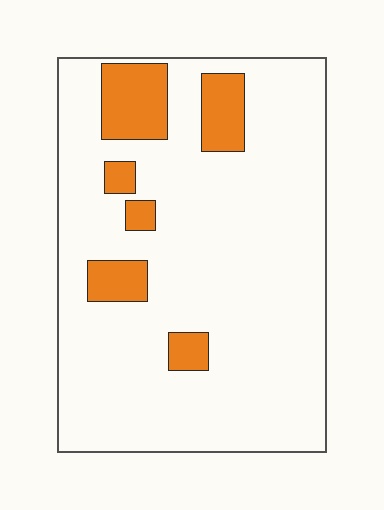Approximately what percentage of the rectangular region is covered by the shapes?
Approximately 15%.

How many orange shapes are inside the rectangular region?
6.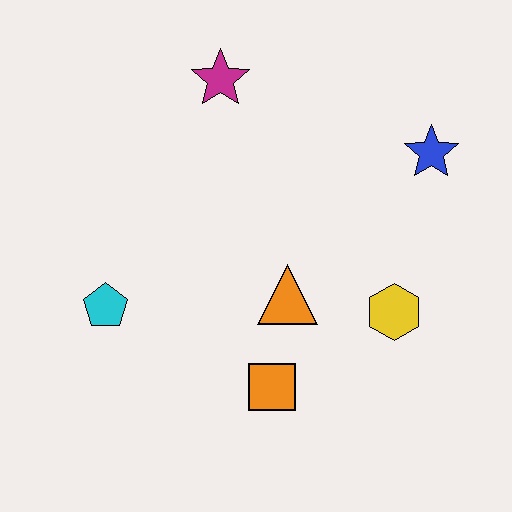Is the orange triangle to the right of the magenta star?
Yes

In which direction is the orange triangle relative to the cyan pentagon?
The orange triangle is to the right of the cyan pentagon.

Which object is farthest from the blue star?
The cyan pentagon is farthest from the blue star.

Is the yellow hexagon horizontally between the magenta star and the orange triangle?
No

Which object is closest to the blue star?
The yellow hexagon is closest to the blue star.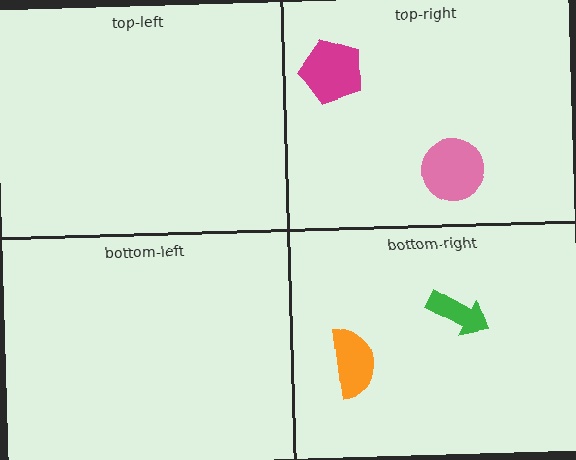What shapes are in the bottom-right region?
The green arrow, the orange semicircle.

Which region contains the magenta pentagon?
The top-right region.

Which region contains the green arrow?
The bottom-right region.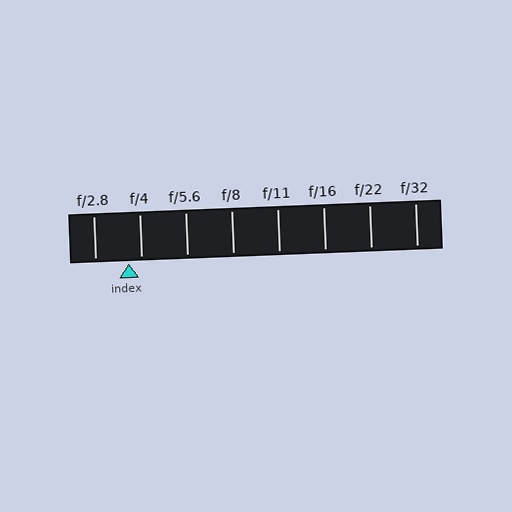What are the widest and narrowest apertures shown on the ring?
The widest aperture shown is f/2.8 and the narrowest is f/32.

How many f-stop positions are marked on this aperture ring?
There are 8 f-stop positions marked.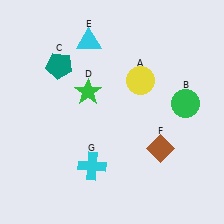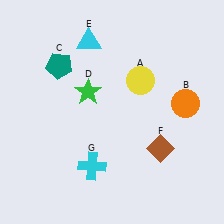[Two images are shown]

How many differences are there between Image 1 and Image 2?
There is 1 difference between the two images.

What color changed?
The circle (B) changed from green in Image 1 to orange in Image 2.